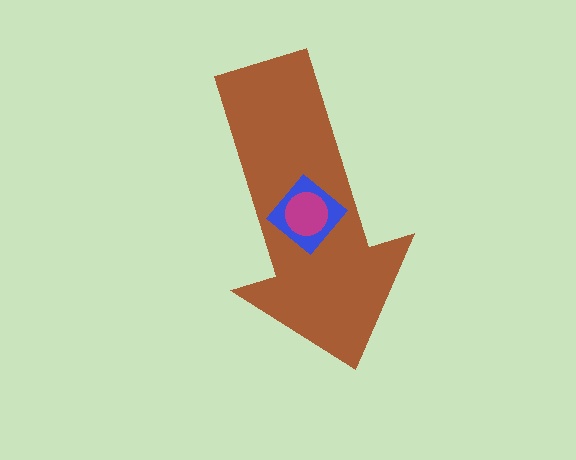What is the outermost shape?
The brown arrow.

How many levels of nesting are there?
3.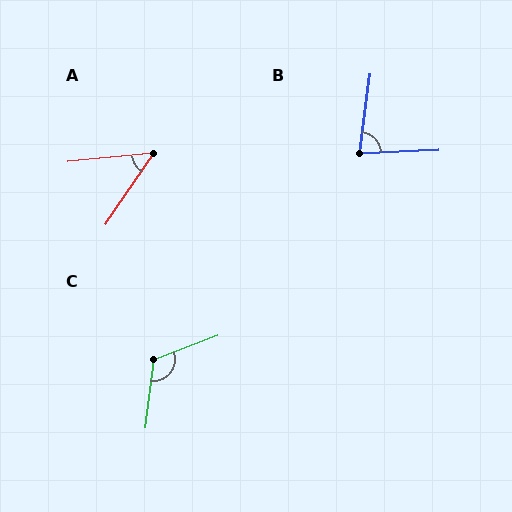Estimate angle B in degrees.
Approximately 79 degrees.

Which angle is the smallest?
A, at approximately 50 degrees.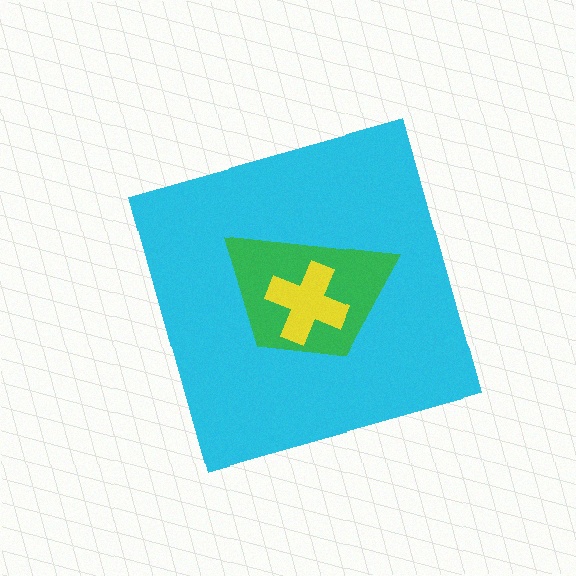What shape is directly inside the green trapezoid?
The yellow cross.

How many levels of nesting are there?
3.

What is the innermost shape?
The yellow cross.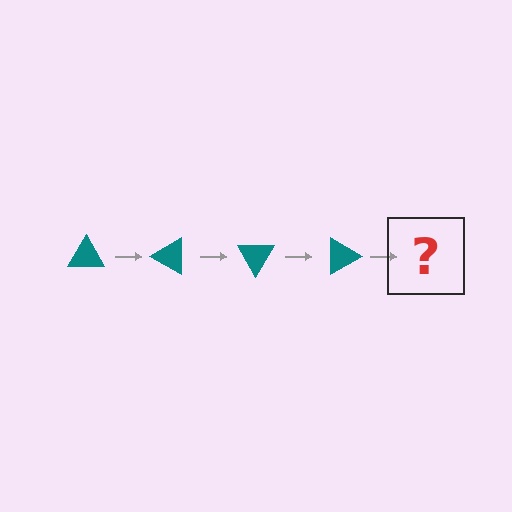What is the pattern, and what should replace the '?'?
The pattern is that the triangle rotates 30 degrees each step. The '?' should be a teal triangle rotated 120 degrees.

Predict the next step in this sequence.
The next step is a teal triangle rotated 120 degrees.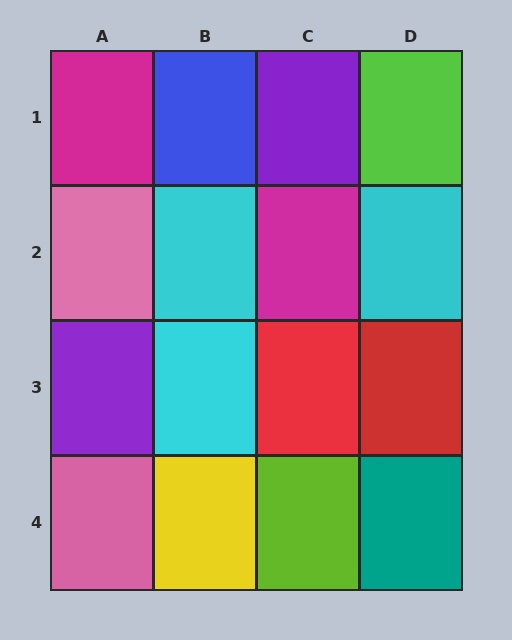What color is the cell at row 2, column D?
Cyan.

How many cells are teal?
1 cell is teal.